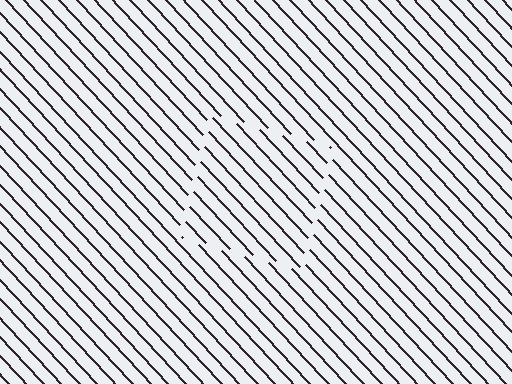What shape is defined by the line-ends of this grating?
An illusory square. The interior of the shape contains the same grating, shifted by half a period — the contour is defined by the phase discontinuity where line-ends from the inner and outer gratings abut.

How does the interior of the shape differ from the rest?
The interior of the shape contains the same grating, shifted by half a period — the contour is defined by the phase discontinuity where line-ends from the inner and outer gratings abut.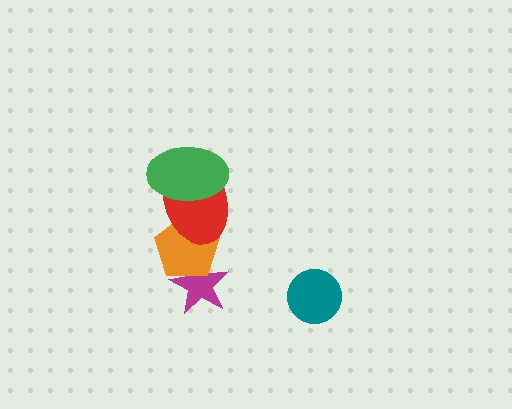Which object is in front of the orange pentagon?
The red ellipse is in front of the orange pentagon.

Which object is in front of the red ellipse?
The green ellipse is in front of the red ellipse.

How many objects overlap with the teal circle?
0 objects overlap with the teal circle.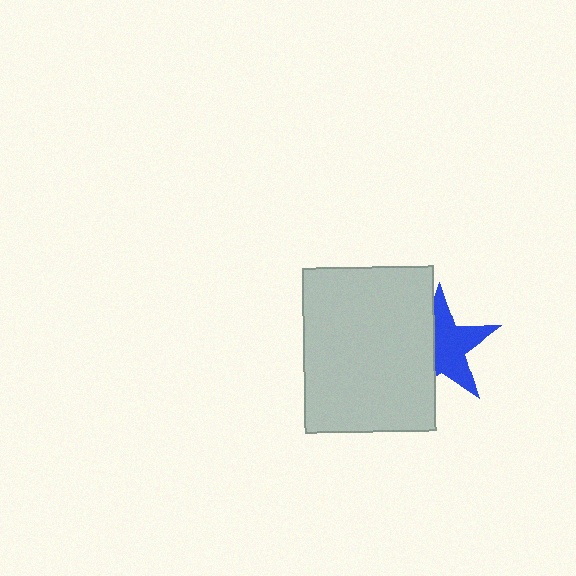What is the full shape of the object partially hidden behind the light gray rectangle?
The partially hidden object is a blue star.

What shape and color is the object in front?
The object in front is a light gray rectangle.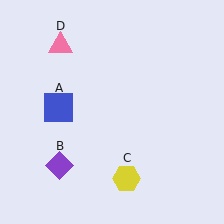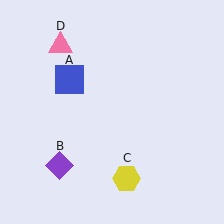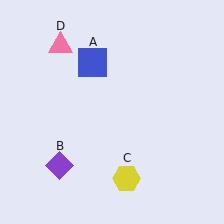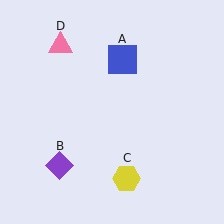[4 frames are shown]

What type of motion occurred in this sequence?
The blue square (object A) rotated clockwise around the center of the scene.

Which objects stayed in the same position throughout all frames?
Purple diamond (object B) and yellow hexagon (object C) and pink triangle (object D) remained stationary.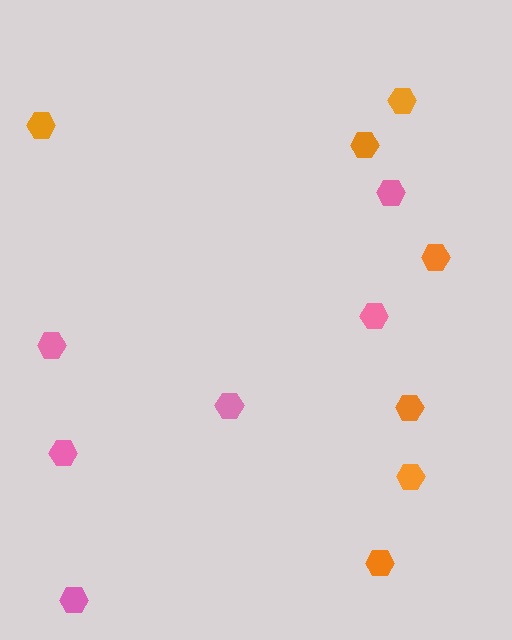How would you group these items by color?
There are 2 groups: one group of pink hexagons (6) and one group of orange hexagons (7).